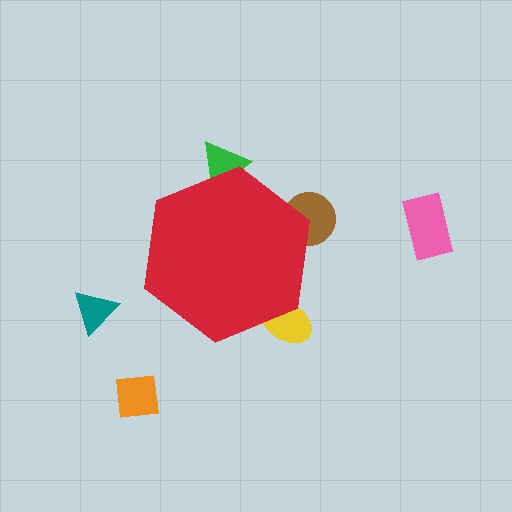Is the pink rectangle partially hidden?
No, the pink rectangle is fully visible.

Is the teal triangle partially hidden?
No, the teal triangle is fully visible.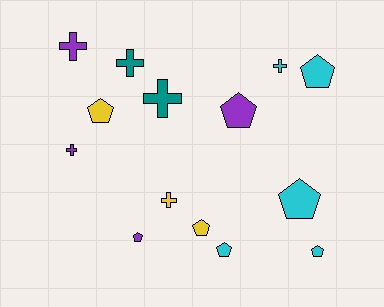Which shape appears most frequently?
Pentagon, with 8 objects.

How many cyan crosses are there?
There is 1 cyan cross.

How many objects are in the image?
There are 14 objects.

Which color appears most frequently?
Cyan, with 5 objects.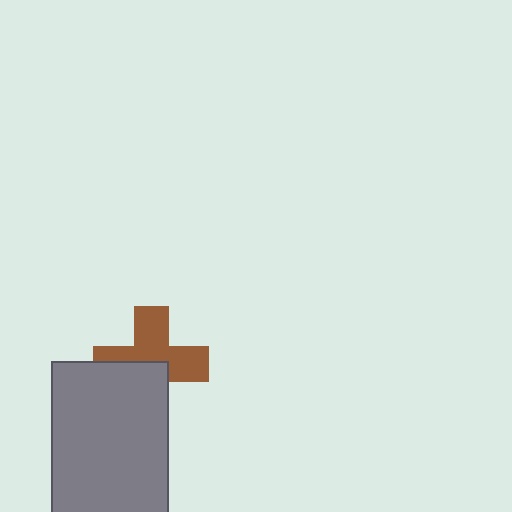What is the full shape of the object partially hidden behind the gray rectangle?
The partially hidden object is a brown cross.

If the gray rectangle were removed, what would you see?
You would see the complete brown cross.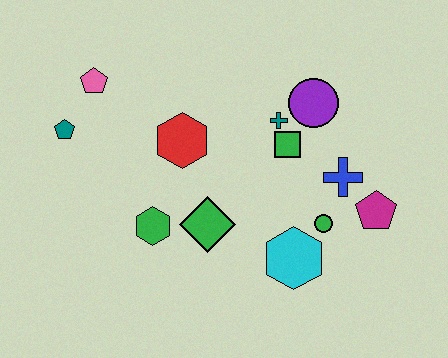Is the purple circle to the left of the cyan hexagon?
No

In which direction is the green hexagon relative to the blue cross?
The green hexagon is to the left of the blue cross.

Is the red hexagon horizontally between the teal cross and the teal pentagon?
Yes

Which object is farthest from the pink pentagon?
The magenta pentagon is farthest from the pink pentagon.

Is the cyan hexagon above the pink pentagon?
No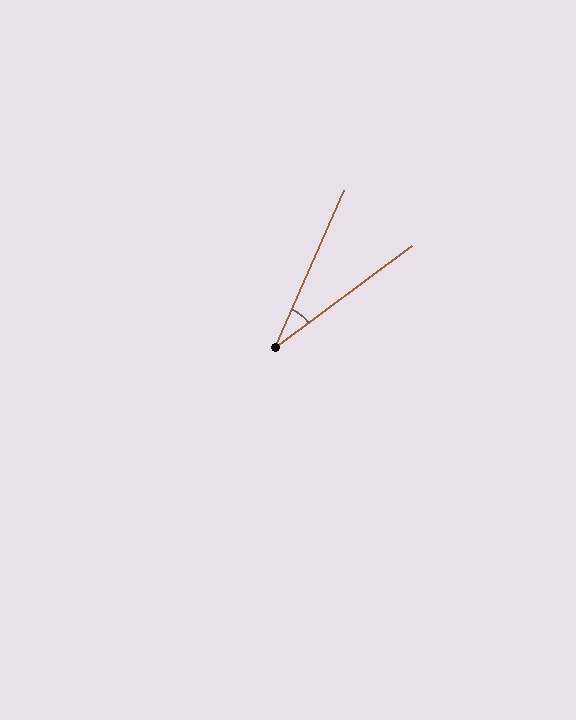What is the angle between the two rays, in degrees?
Approximately 29 degrees.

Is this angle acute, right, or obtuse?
It is acute.